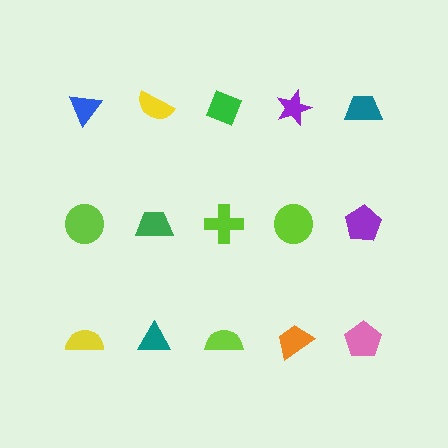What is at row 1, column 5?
A teal trapezoid.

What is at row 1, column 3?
A green diamond.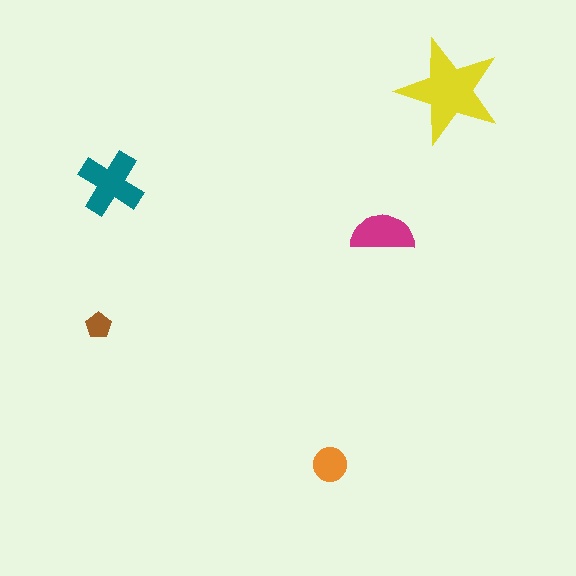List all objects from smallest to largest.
The brown pentagon, the orange circle, the magenta semicircle, the teal cross, the yellow star.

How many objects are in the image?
There are 5 objects in the image.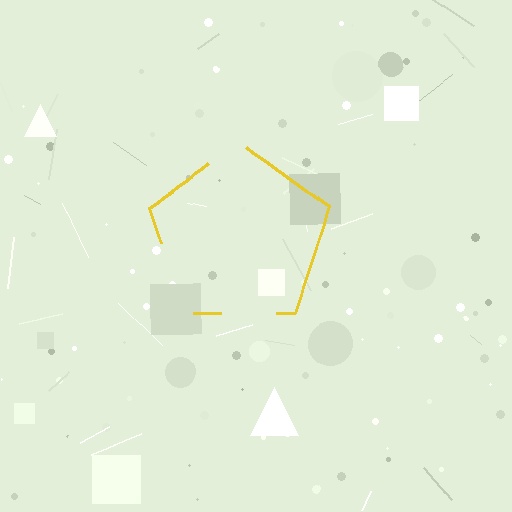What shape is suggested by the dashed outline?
The dashed outline suggests a pentagon.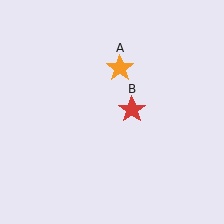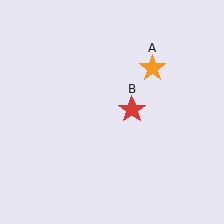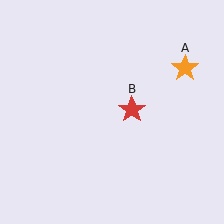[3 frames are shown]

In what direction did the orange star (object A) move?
The orange star (object A) moved right.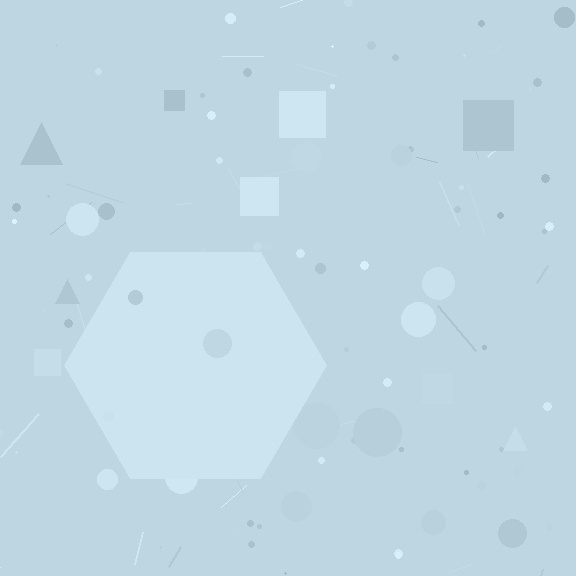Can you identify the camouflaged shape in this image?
The camouflaged shape is a hexagon.